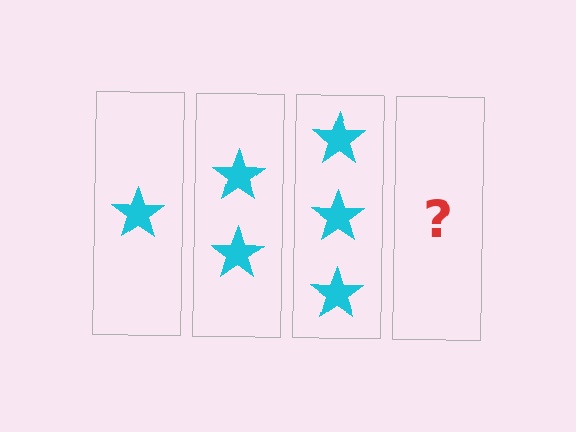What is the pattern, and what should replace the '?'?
The pattern is that each step adds one more star. The '?' should be 4 stars.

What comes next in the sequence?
The next element should be 4 stars.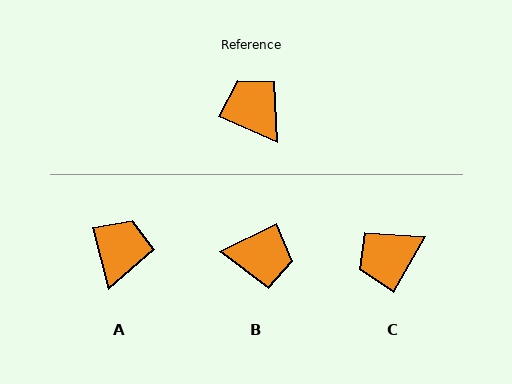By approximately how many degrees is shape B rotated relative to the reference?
Approximately 130 degrees clockwise.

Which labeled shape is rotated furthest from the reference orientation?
B, about 130 degrees away.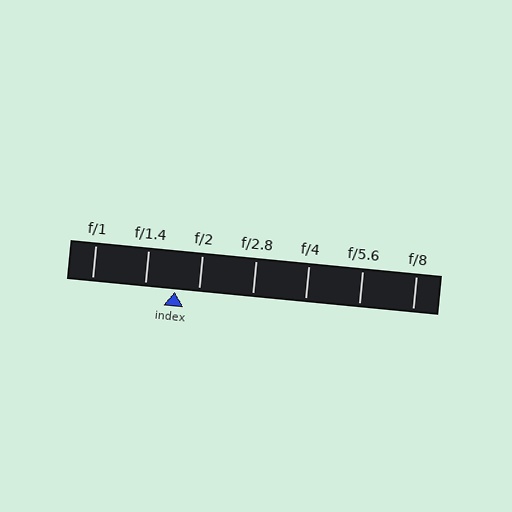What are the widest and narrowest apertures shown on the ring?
The widest aperture shown is f/1 and the narrowest is f/8.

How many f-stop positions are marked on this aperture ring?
There are 7 f-stop positions marked.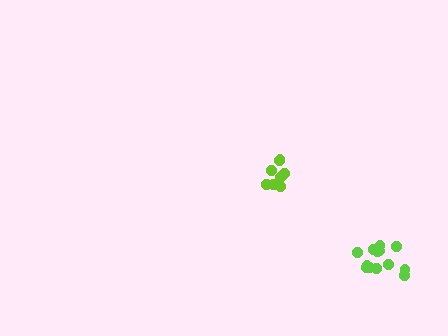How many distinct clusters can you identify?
There are 2 distinct clusters.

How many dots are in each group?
Group 1: 8 dots, Group 2: 13 dots (21 total).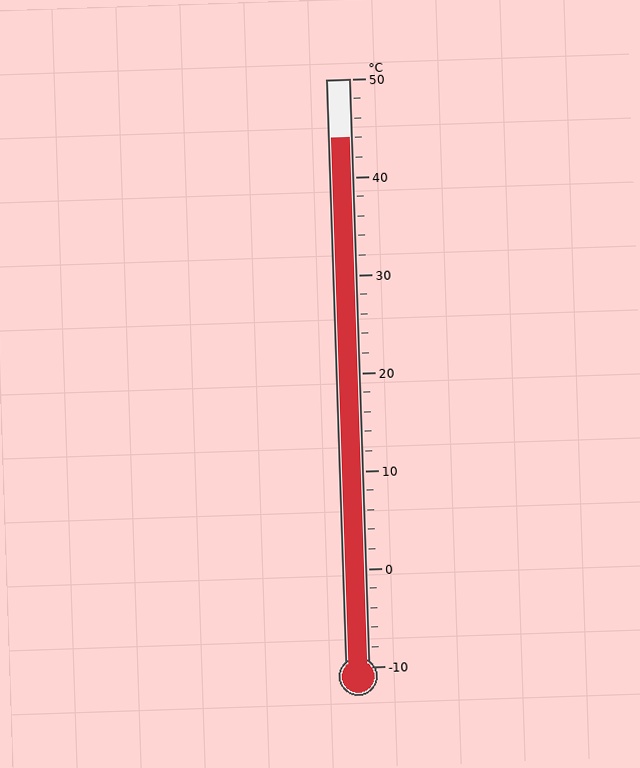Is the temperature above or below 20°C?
The temperature is above 20°C.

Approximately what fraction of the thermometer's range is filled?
The thermometer is filled to approximately 90% of its range.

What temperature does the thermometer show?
The thermometer shows approximately 44°C.